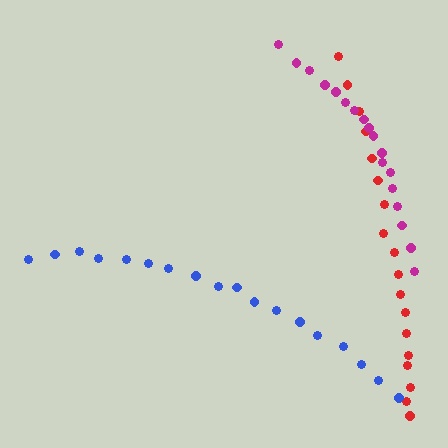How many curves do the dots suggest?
There are 3 distinct paths.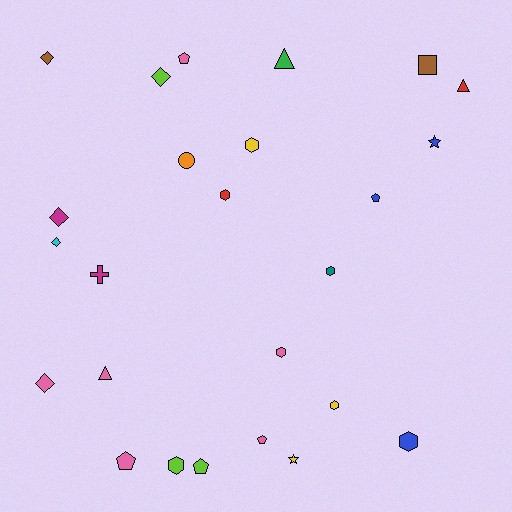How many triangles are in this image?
There are 3 triangles.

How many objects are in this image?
There are 25 objects.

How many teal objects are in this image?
There is 1 teal object.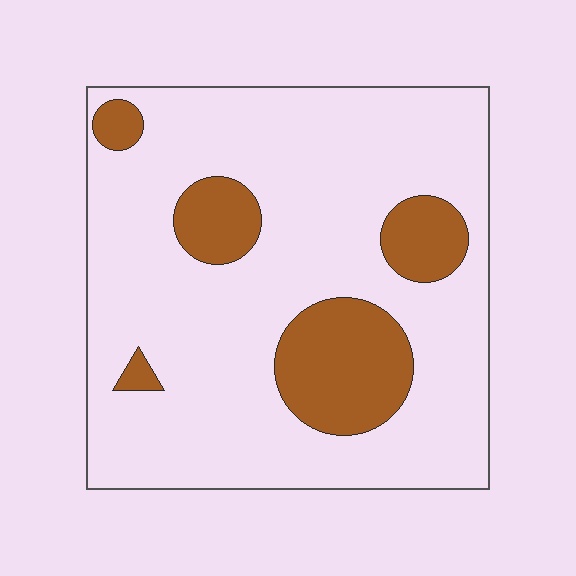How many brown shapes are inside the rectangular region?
5.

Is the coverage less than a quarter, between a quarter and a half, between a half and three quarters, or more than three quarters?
Less than a quarter.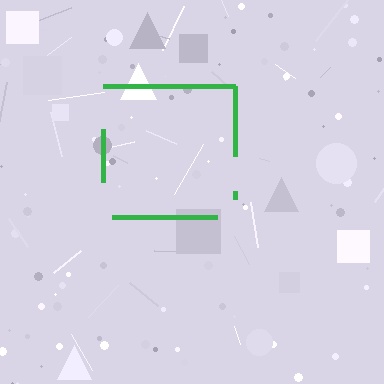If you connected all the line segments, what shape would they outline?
They would outline a square.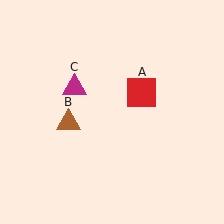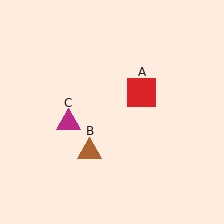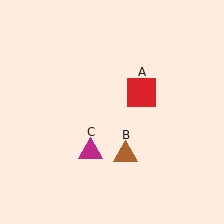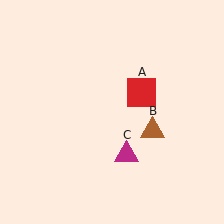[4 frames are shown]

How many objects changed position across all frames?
2 objects changed position: brown triangle (object B), magenta triangle (object C).